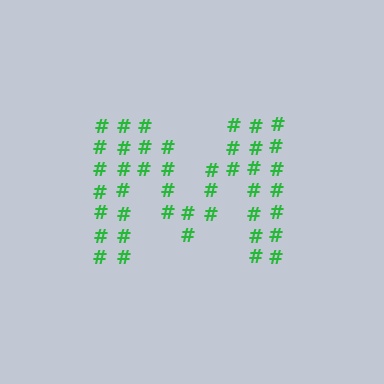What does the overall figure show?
The overall figure shows the letter M.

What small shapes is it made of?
It is made of small hash symbols.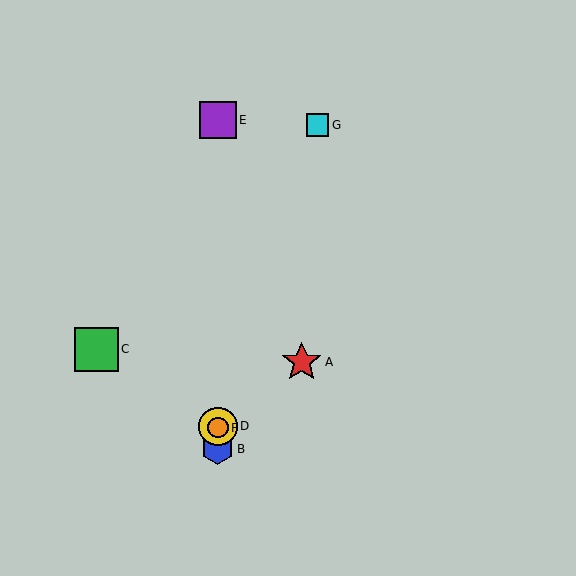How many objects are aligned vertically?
4 objects (B, D, E, F) are aligned vertically.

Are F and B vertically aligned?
Yes, both are at x≈218.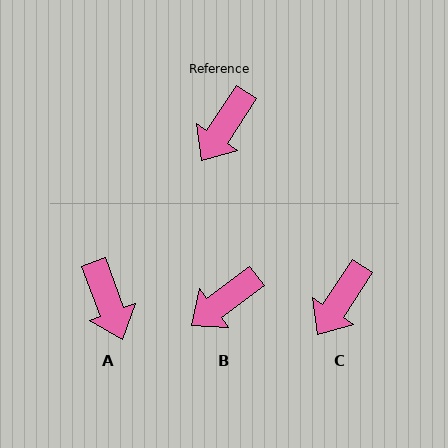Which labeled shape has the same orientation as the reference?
C.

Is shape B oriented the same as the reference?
No, it is off by about 20 degrees.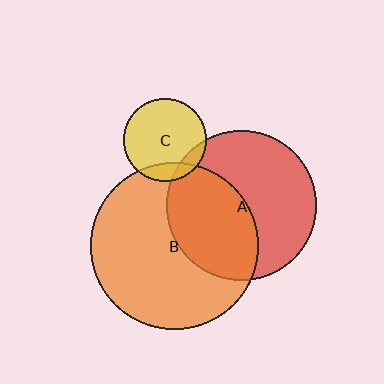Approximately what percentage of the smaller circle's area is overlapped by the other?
Approximately 10%.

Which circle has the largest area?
Circle B (orange).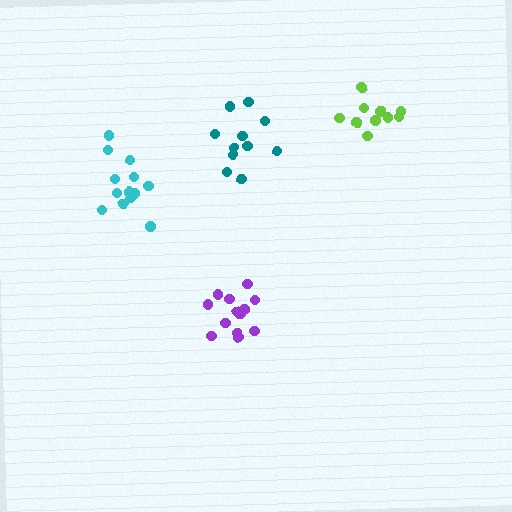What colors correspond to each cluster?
The clusters are colored: teal, purple, cyan, lime.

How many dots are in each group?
Group 1: 11 dots, Group 2: 13 dots, Group 3: 13 dots, Group 4: 10 dots (47 total).